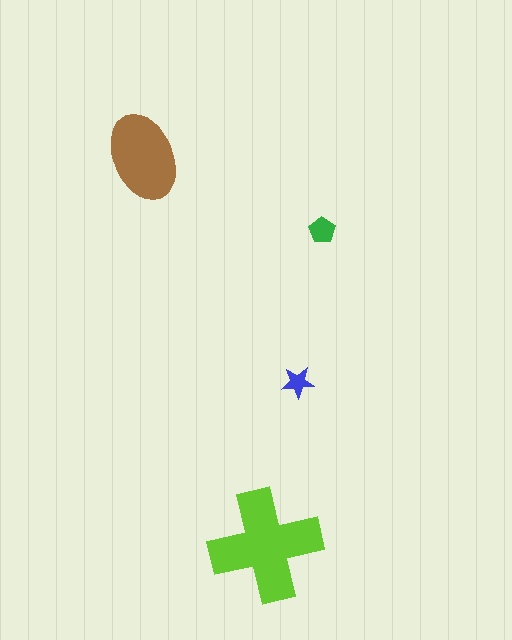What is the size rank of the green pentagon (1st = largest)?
3rd.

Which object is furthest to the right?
The green pentagon is rightmost.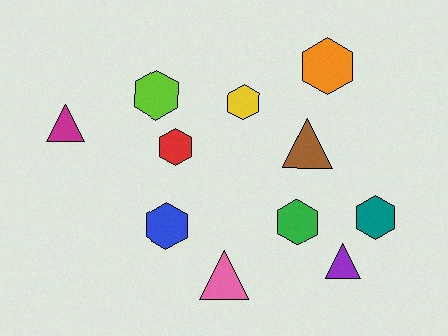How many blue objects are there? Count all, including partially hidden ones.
There is 1 blue object.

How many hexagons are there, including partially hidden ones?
There are 7 hexagons.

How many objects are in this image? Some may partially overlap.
There are 11 objects.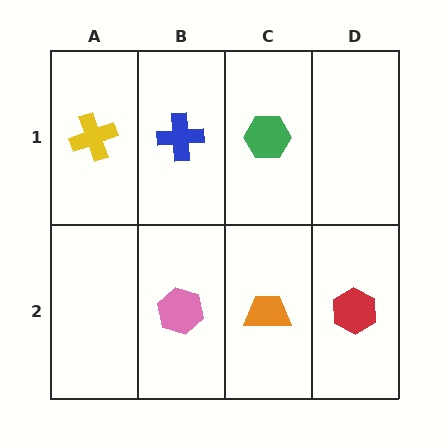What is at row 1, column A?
A yellow cross.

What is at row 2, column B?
A pink hexagon.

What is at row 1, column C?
A green hexagon.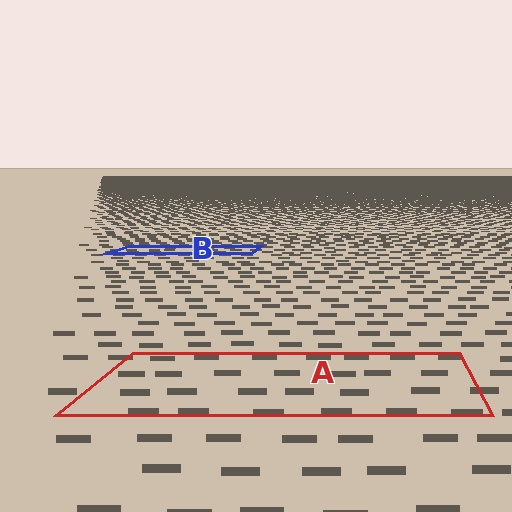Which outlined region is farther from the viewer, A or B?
Region B is farther from the viewer — the texture elements inside it appear smaller and more densely packed.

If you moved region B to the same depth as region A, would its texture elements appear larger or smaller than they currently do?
They would appear larger. At a closer depth, the same texture elements are projected at a bigger on-screen size.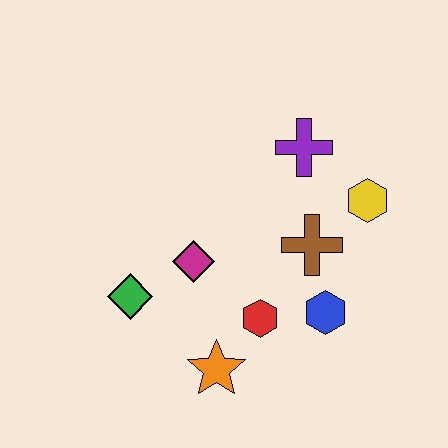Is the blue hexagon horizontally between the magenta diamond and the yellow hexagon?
Yes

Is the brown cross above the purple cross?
No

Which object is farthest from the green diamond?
The yellow hexagon is farthest from the green diamond.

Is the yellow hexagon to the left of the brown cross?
No